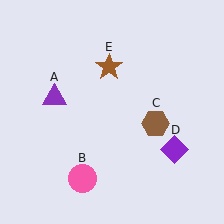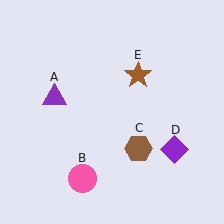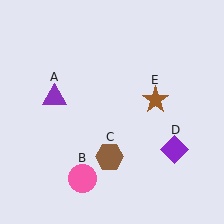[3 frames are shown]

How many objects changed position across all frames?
2 objects changed position: brown hexagon (object C), brown star (object E).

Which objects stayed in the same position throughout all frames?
Purple triangle (object A) and pink circle (object B) and purple diamond (object D) remained stationary.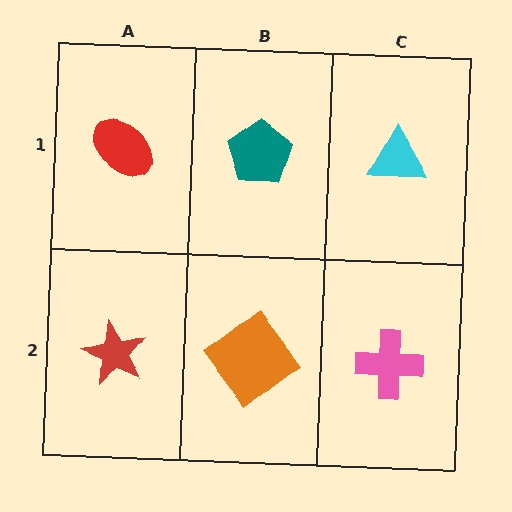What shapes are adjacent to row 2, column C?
A cyan triangle (row 1, column C), an orange diamond (row 2, column B).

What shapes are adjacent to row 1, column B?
An orange diamond (row 2, column B), a red ellipse (row 1, column A), a cyan triangle (row 1, column C).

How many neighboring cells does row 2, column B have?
3.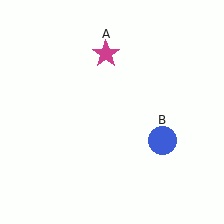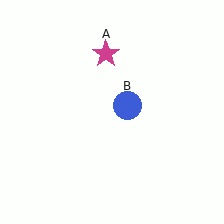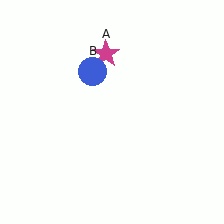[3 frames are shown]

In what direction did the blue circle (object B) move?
The blue circle (object B) moved up and to the left.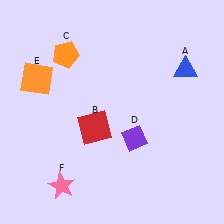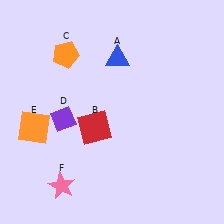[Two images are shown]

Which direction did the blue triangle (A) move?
The blue triangle (A) moved left.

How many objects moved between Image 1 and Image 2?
3 objects moved between the two images.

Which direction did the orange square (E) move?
The orange square (E) moved down.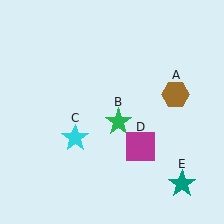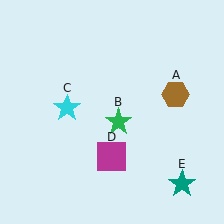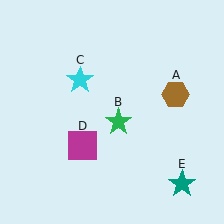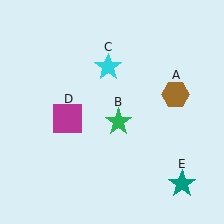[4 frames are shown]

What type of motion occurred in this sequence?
The cyan star (object C), magenta square (object D) rotated clockwise around the center of the scene.